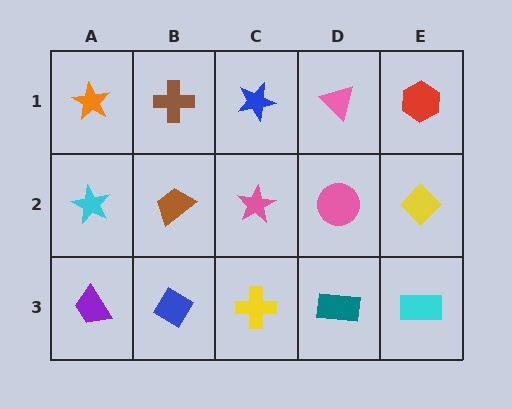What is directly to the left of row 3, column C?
A blue diamond.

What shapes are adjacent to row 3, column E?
A yellow diamond (row 2, column E), a teal rectangle (row 3, column D).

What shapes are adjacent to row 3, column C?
A pink star (row 2, column C), a blue diamond (row 3, column B), a teal rectangle (row 3, column D).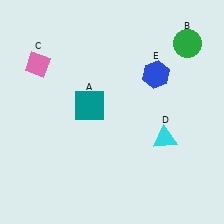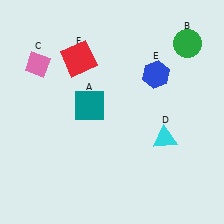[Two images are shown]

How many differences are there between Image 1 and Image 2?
There is 1 difference between the two images.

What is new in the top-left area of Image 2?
A red square (F) was added in the top-left area of Image 2.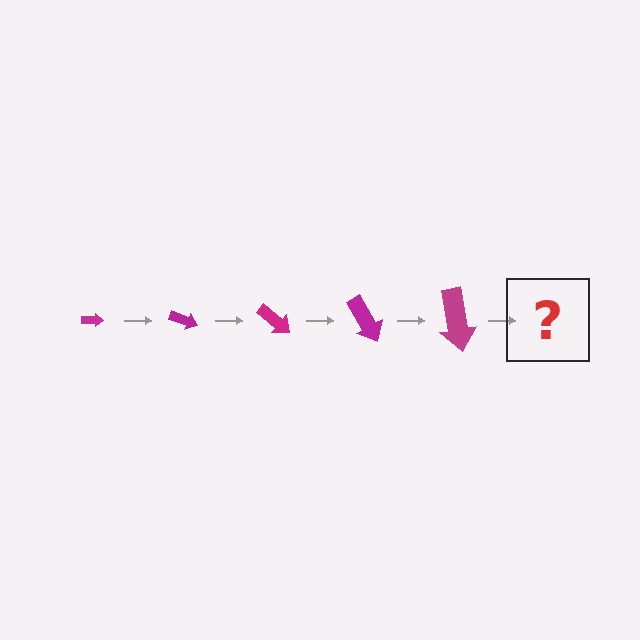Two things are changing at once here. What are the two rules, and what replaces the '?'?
The two rules are that the arrow grows larger each step and it rotates 20 degrees each step. The '?' should be an arrow, larger than the previous one and rotated 100 degrees from the start.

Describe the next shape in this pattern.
It should be an arrow, larger than the previous one and rotated 100 degrees from the start.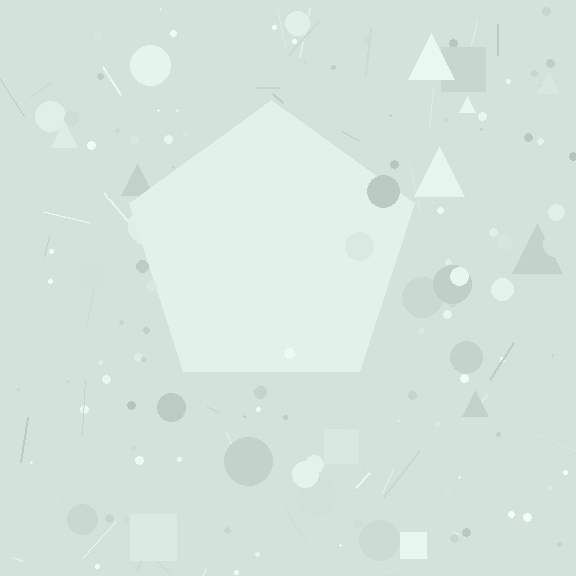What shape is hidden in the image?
A pentagon is hidden in the image.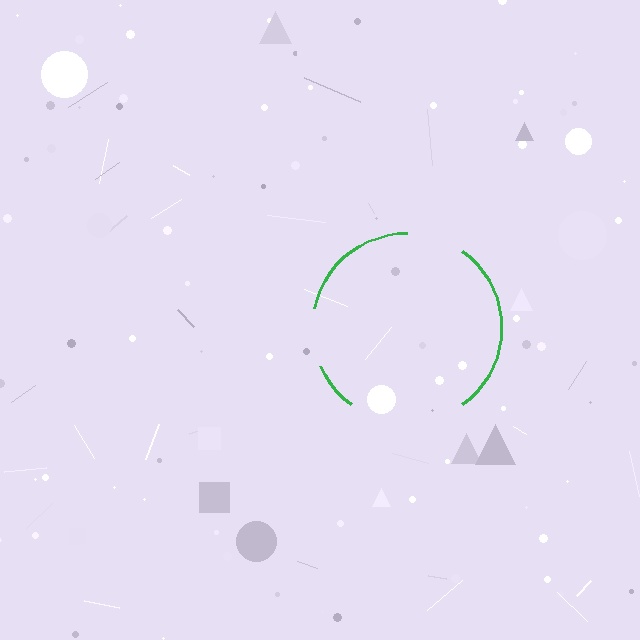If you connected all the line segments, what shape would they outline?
They would outline a circle.